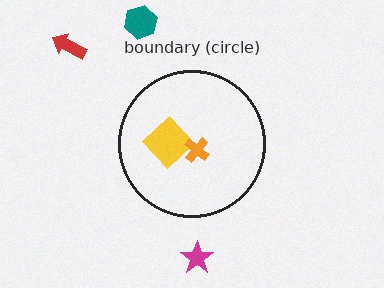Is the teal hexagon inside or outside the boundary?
Outside.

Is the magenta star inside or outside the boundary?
Outside.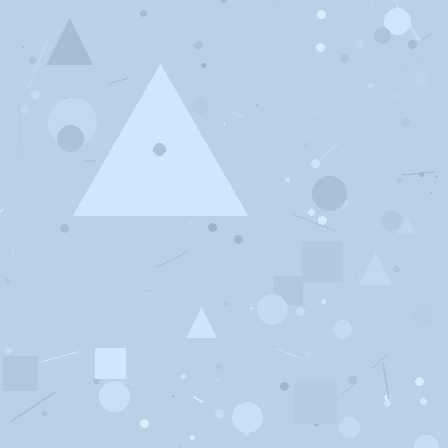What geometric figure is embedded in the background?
A triangle is embedded in the background.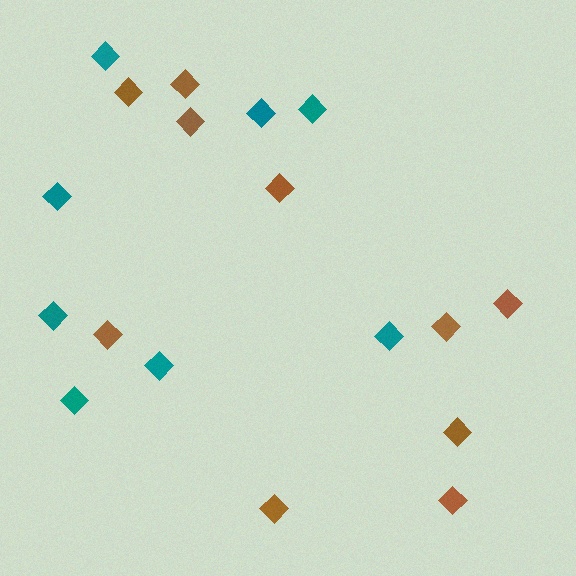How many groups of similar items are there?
There are 2 groups: one group of brown diamonds (10) and one group of teal diamonds (8).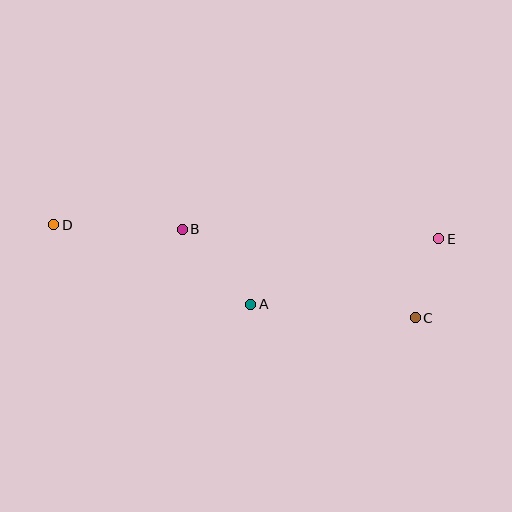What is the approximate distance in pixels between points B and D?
The distance between B and D is approximately 129 pixels.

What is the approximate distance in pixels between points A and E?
The distance between A and E is approximately 199 pixels.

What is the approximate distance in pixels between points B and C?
The distance between B and C is approximately 249 pixels.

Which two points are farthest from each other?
Points D and E are farthest from each other.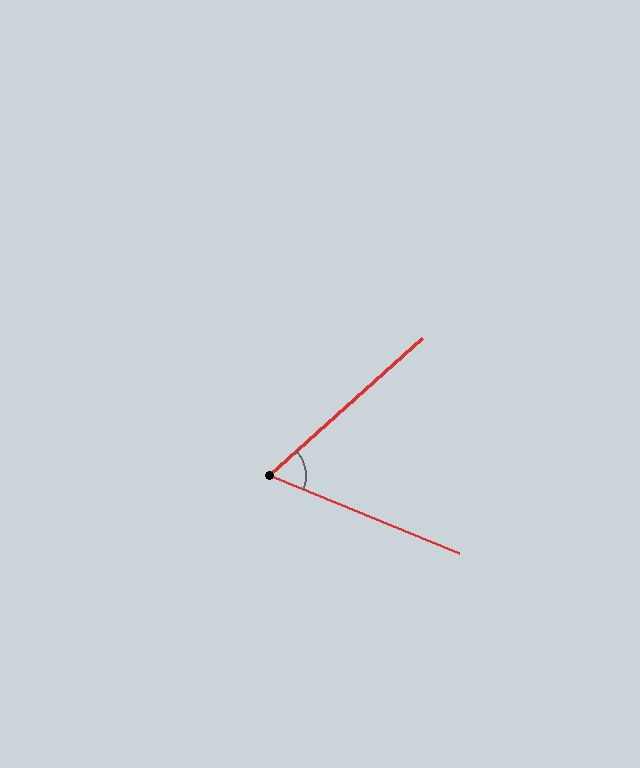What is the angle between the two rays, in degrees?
Approximately 64 degrees.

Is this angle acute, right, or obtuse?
It is acute.